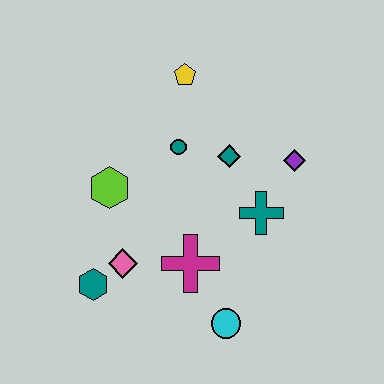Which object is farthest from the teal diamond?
The teal hexagon is farthest from the teal diamond.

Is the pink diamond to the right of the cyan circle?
No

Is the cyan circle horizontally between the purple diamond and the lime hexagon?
Yes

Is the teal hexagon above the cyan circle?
Yes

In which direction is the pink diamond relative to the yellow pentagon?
The pink diamond is below the yellow pentagon.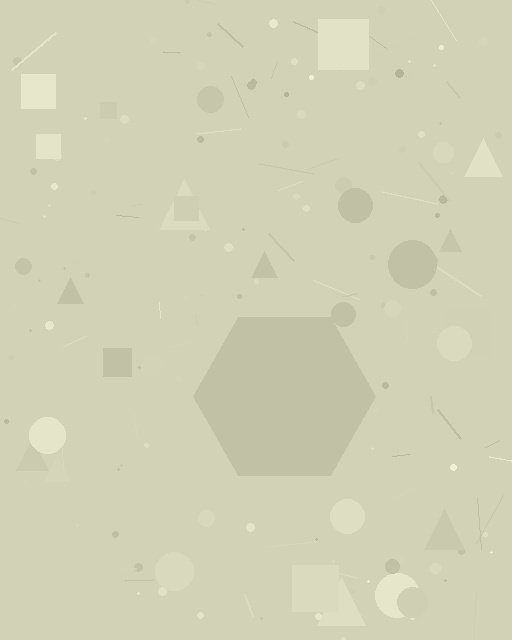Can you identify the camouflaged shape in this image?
The camouflaged shape is a hexagon.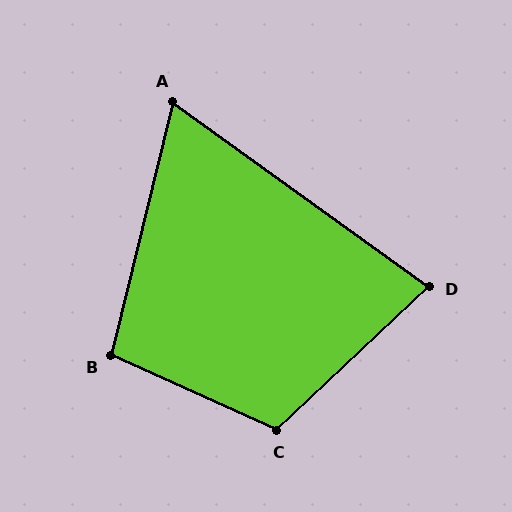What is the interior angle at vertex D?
Approximately 79 degrees (acute).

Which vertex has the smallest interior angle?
A, at approximately 68 degrees.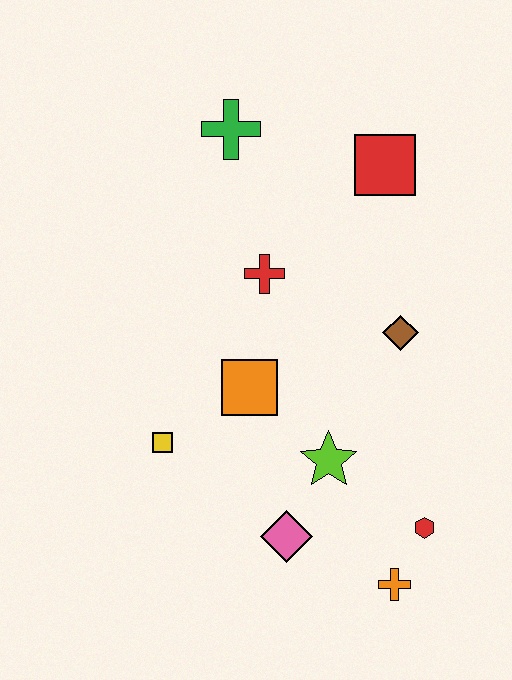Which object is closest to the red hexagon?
The orange cross is closest to the red hexagon.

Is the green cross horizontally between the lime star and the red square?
No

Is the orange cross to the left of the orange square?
No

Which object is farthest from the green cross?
The orange cross is farthest from the green cross.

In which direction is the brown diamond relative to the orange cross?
The brown diamond is above the orange cross.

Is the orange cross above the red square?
No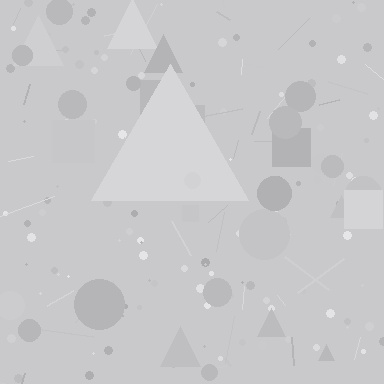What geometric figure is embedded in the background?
A triangle is embedded in the background.